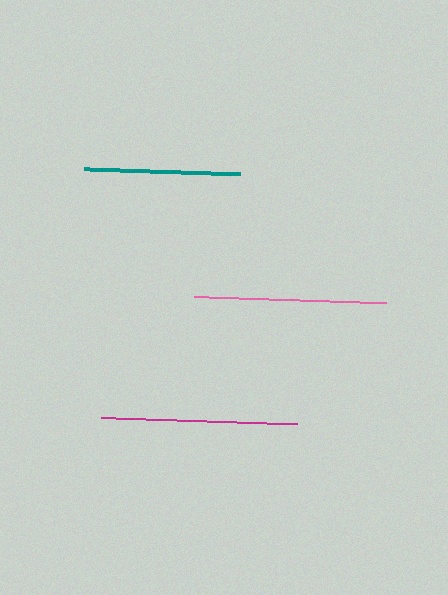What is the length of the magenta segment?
The magenta segment is approximately 195 pixels long.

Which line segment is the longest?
The magenta line is the longest at approximately 195 pixels.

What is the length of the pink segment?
The pink segment is approximately 192 pixels long.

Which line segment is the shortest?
The teal line is the shortest at approximately 155 pixels.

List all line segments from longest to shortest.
From longest to shortest: magenta, pink, teal.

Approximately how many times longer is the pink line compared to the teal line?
The pink line is approximately 1.2 times the length of the teal line.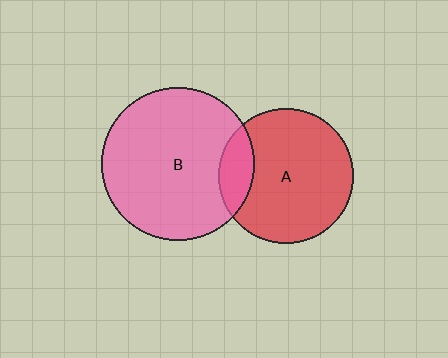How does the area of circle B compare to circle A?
Approximately 1.3 times.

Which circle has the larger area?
Circle B (pink).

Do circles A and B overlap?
Yes.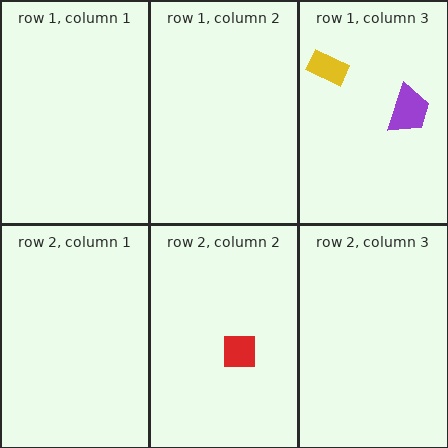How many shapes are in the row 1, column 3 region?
2.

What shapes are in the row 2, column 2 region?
The red square.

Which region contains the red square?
The row 2, column 2 region.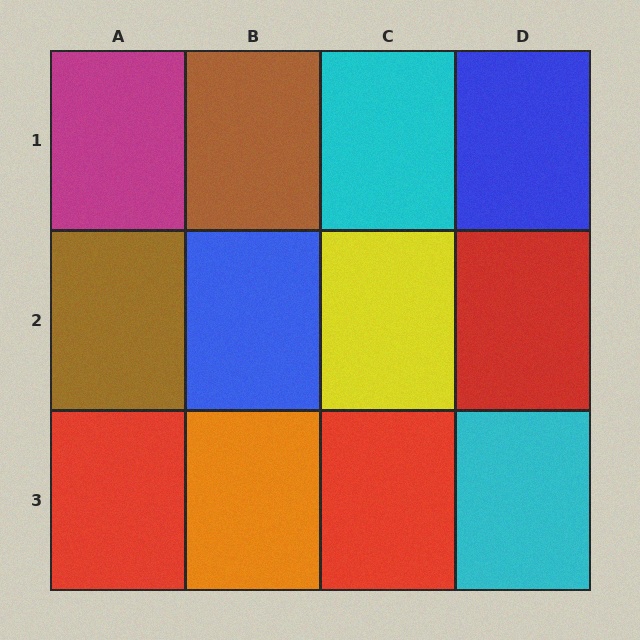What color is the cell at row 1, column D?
Blue.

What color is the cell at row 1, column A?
Magenta.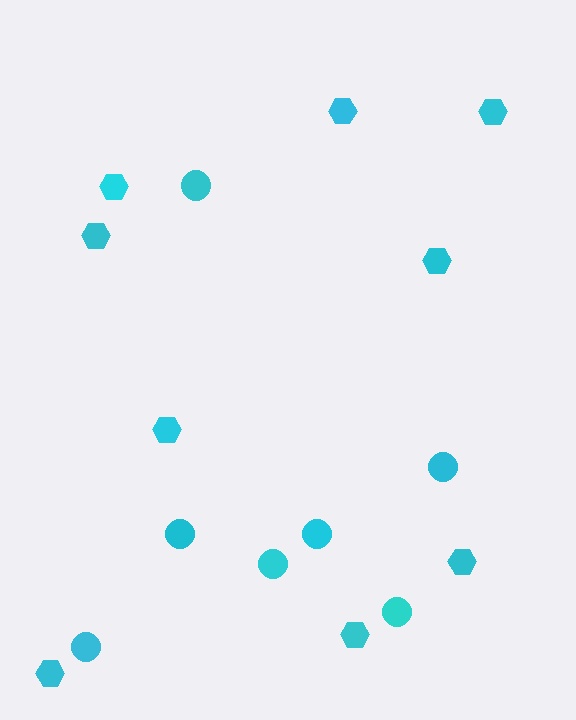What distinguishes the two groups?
There are 2 groups: one group of circles (7) and one group of hexagons (9).